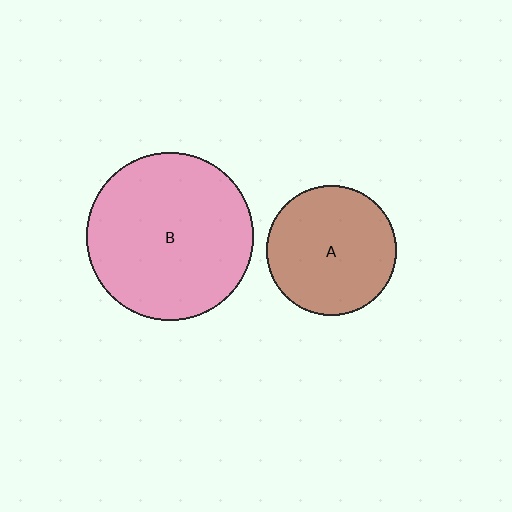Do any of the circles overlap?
No, none of the circles overlap.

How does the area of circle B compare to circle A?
Approximately 1.7 times.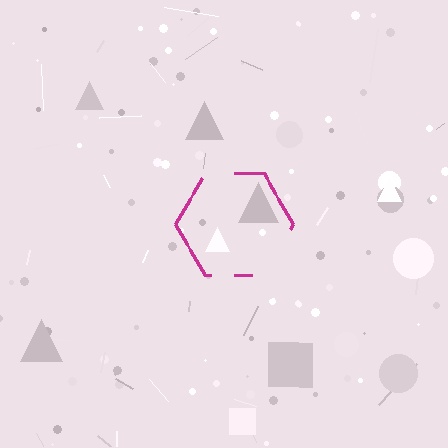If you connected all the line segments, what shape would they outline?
They would outline a hexagon.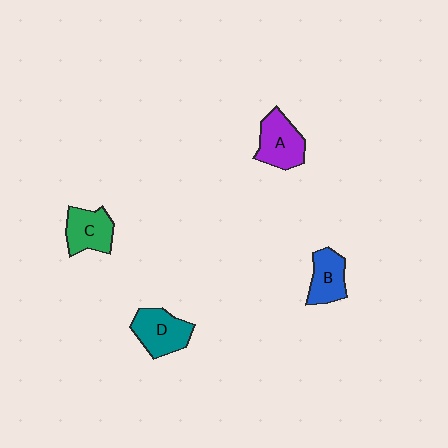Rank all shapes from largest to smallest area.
From largest to smallest: D (teal), A (purple), C (green), B (blue).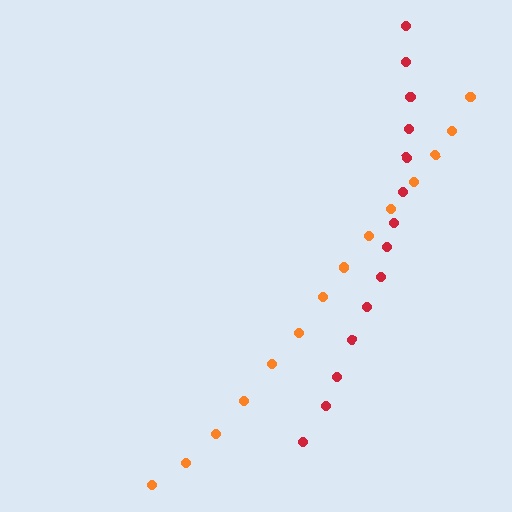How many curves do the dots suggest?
There are 2 distinct paths.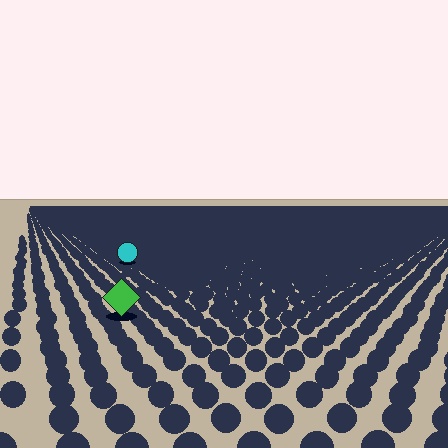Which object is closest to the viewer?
The green diamond is closest. The texture marks near it are larger and more spread out.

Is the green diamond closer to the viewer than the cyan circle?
Yes. The green diamond is closer — you can tell from the texture gradient: the ground texture is coarser near it.